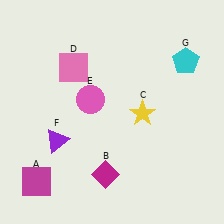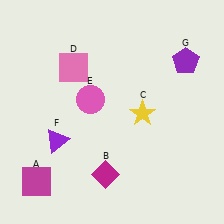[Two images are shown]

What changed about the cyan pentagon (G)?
In Image 1, G is cyan. In Image 2, it changed to purple.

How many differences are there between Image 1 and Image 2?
There is 1 difference between the two images.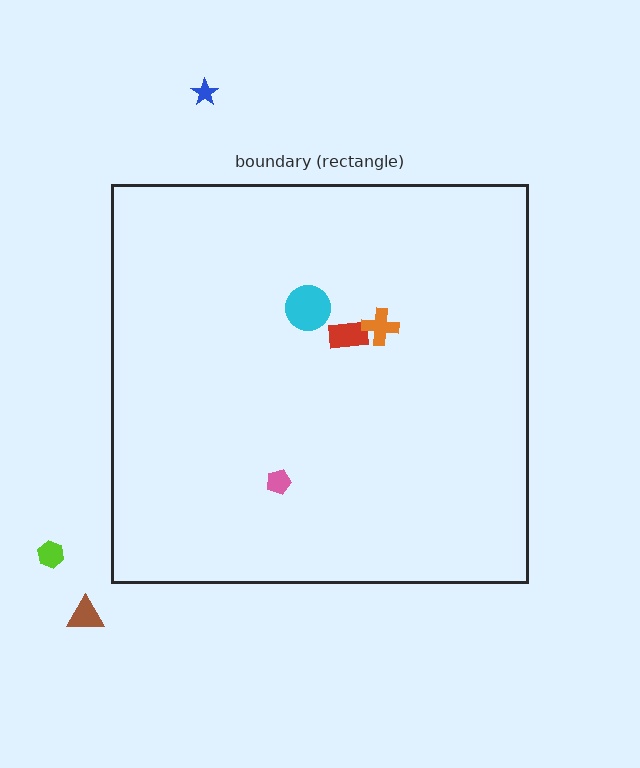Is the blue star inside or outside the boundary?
Outside.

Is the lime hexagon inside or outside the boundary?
Outside.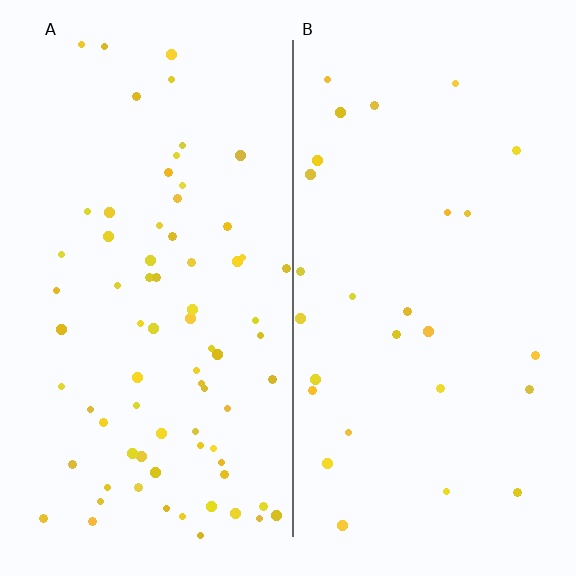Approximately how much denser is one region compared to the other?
Approximately 2.7× — region A over region B.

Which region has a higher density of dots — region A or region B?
A (the left).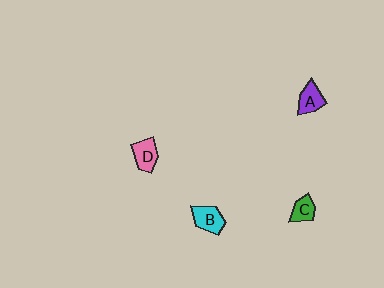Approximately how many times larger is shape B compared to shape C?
Approximately 1.4 times.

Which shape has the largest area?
Shape B (cyan).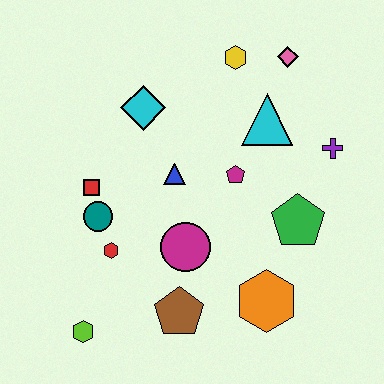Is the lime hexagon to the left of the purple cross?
Yes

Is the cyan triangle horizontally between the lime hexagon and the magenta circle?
No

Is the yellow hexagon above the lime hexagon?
Yes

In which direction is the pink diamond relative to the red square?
The pink diamond is to the right of the red square.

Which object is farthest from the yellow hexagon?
The lime hexagon is farthest from the yellow hexagon.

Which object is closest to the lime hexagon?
The red hexagon is closest to the lime hexagon.